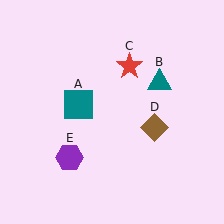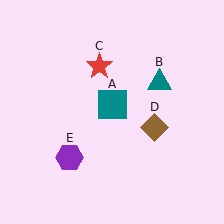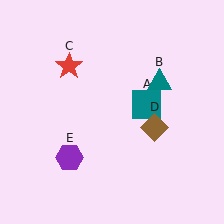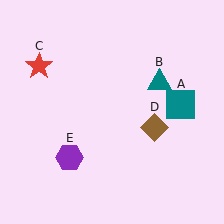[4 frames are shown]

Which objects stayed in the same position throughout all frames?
Teal triangle (object B) and brown diamond (object D) and purple hexagon (object E) remained stationary.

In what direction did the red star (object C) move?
The red star (object C) moved left.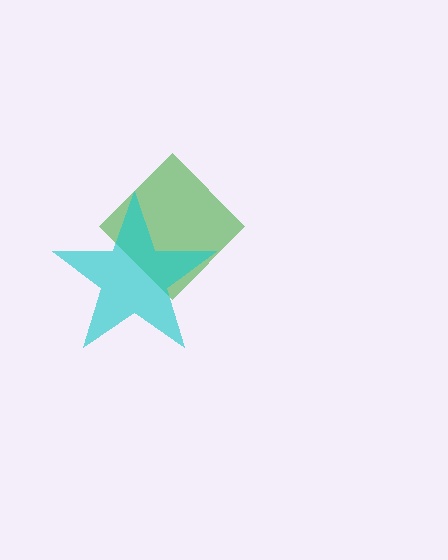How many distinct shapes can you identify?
There are 2 distinct shapes: a green diamond, a cyan star.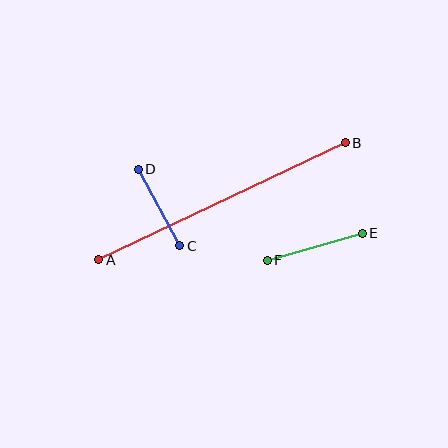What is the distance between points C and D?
The distance is approximately 87 pixels.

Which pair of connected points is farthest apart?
Points A and B are farthest apart.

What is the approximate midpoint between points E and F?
The midpoint is at approximately (315, 247) pixels.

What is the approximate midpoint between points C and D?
The midpoint is at approximately (159, 207) pixels.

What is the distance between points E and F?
The distance is approximately 99 pixels.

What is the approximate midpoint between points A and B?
The midpoint is at approximately (222, 201) pixels.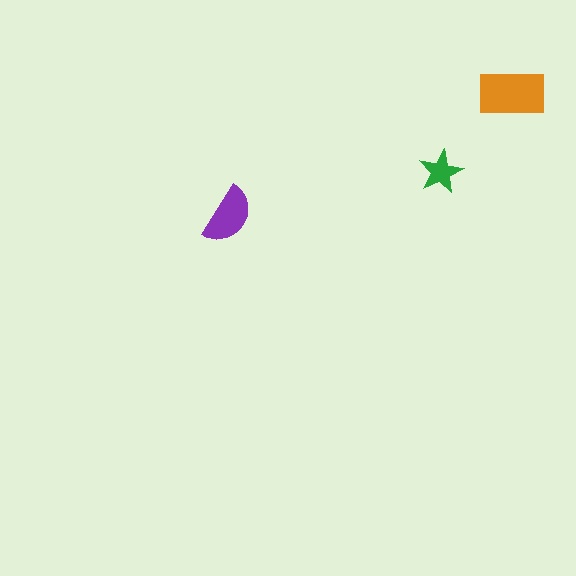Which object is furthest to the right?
The orange rectangle is rightmost.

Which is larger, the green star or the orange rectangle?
The orange rectangle.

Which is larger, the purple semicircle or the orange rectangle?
The orange rectangle.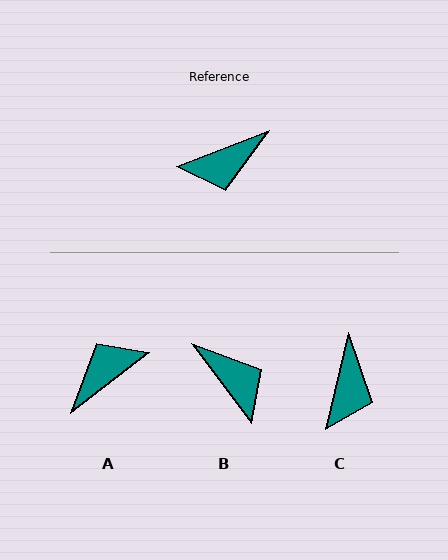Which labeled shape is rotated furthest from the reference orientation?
A, about 164 degrees away.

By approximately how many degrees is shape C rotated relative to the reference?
Approximately 55 degrees counter-clockwise.